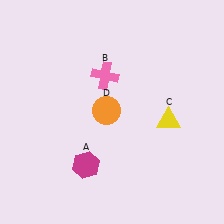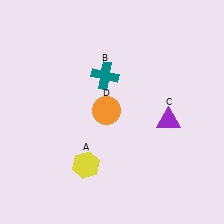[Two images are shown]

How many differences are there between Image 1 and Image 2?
There are 3 differences between the two images.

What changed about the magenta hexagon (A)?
In Image 1, A is magenta. In Image 2, it changed to yellow.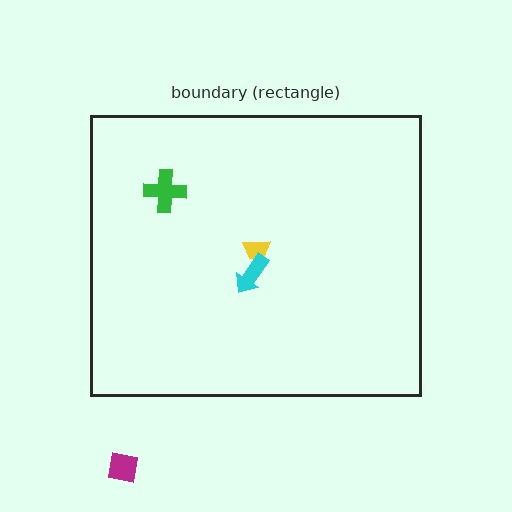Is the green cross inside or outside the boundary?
Inside.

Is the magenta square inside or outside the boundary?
Outside.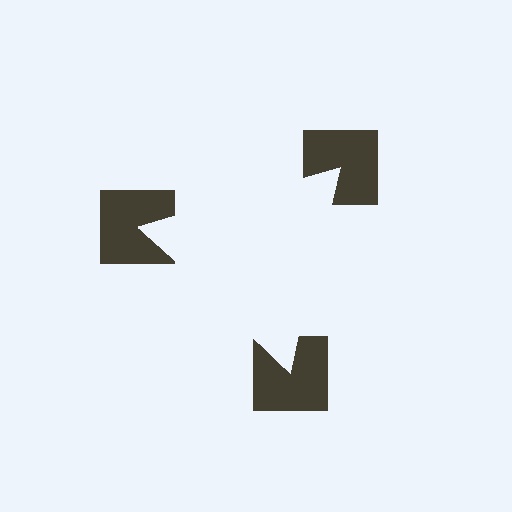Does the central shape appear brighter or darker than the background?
It typically appears slightly brighter than the background, even though no actual brightness change is drawn.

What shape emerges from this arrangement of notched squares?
An illusory triangle — its edges are inferred from the aligned wedge cuts in the notched squares, not physically drawn.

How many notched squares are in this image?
There are 3 — one at each vertex of the illusory triangle.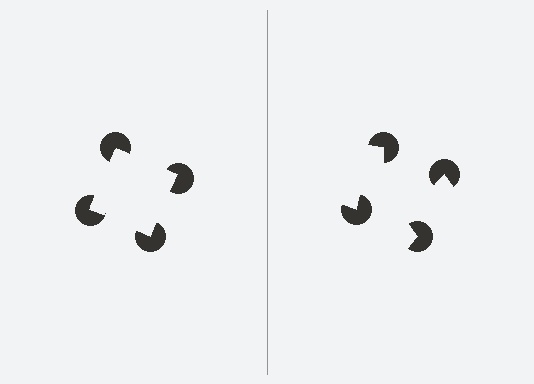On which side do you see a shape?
An illusory square appears on the left side. On the right side the wedge cuts are rotated, so no coherent shape forms.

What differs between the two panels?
The pac-man discs are positioned identically on both sides; only the wedge orientations differ. On the left they align to a square; on the right they are misaligned.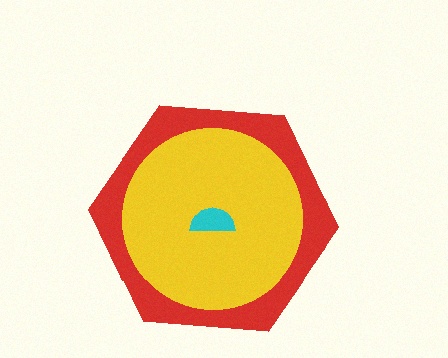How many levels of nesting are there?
3.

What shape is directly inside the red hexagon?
The yellow circle.